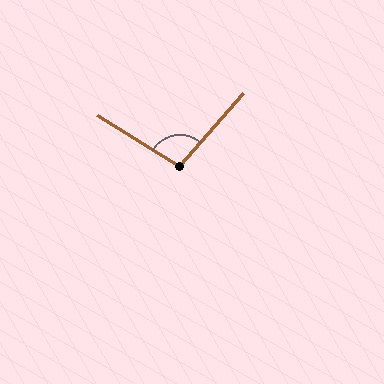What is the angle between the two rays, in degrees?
Approximately 99 degrees.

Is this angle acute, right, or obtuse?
It is obtuse.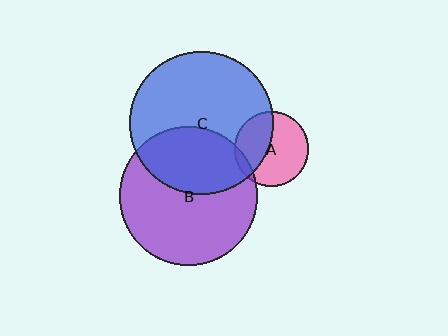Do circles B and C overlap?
Yes.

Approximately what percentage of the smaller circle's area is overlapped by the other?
Approximately 40%.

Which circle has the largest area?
Circle C (blue).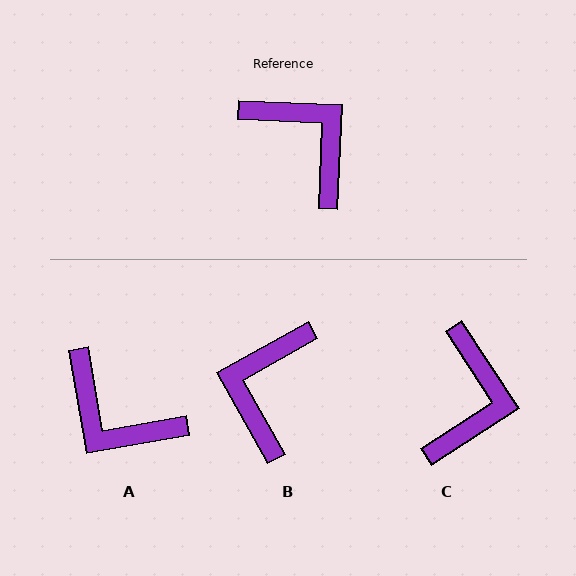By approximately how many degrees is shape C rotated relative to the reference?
Approximately 54 degrees clockwise.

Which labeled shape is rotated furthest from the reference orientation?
A, about 168 degrees away.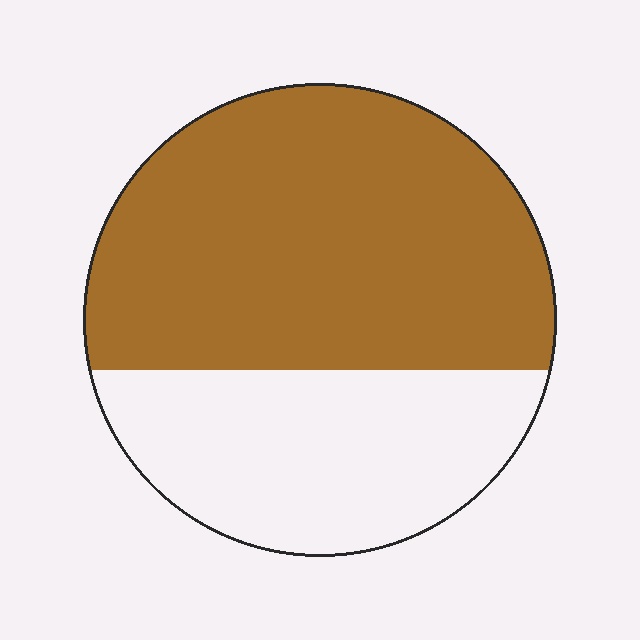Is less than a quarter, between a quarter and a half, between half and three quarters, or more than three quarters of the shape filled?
Between half and three quarters.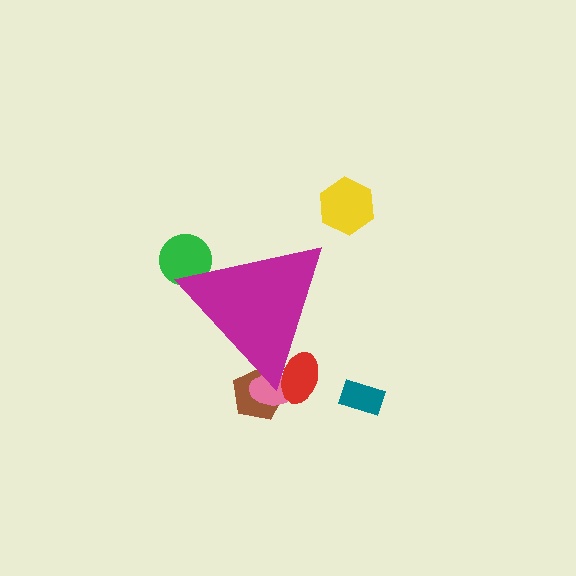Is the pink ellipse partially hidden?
Yes, the pink ellipse is partially hidden behind the magenta triangle.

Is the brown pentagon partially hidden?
Yes, the brown pentagon is partially hidden behind the magenta triangle.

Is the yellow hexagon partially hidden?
No, the yellow hexagon is fully visible.